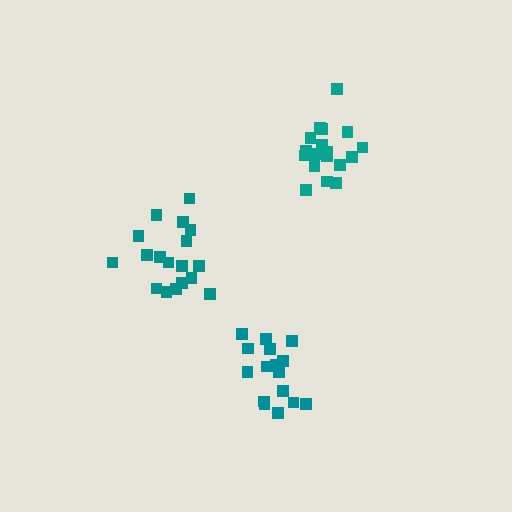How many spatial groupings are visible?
There are 3 spatial groupings.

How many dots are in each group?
Group 1: 18 dots, Group 2: 16 dots, Group 3: 18 dots (52 total).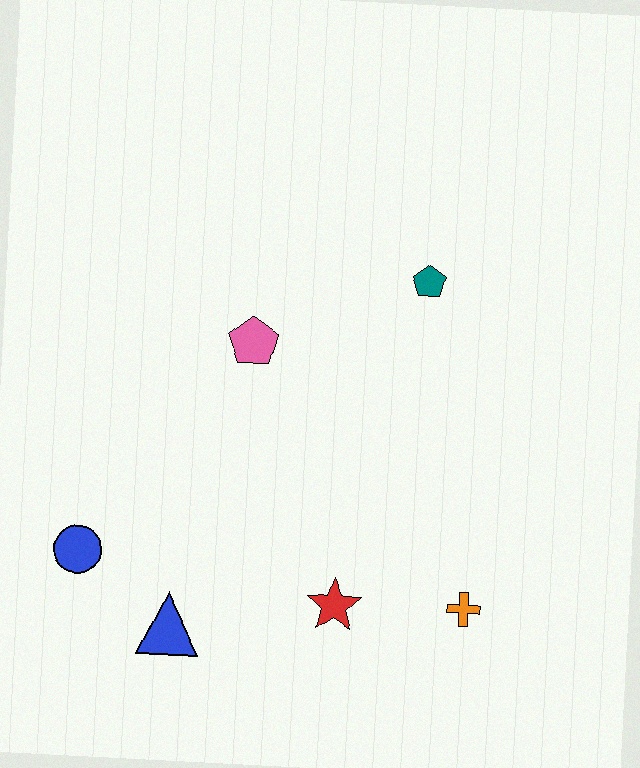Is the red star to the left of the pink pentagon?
No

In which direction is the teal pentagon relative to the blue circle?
The teal pentagon is to the right of the blue circle.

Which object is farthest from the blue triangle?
The teal pentagon is farthest from the blue triangle.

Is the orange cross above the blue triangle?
Yes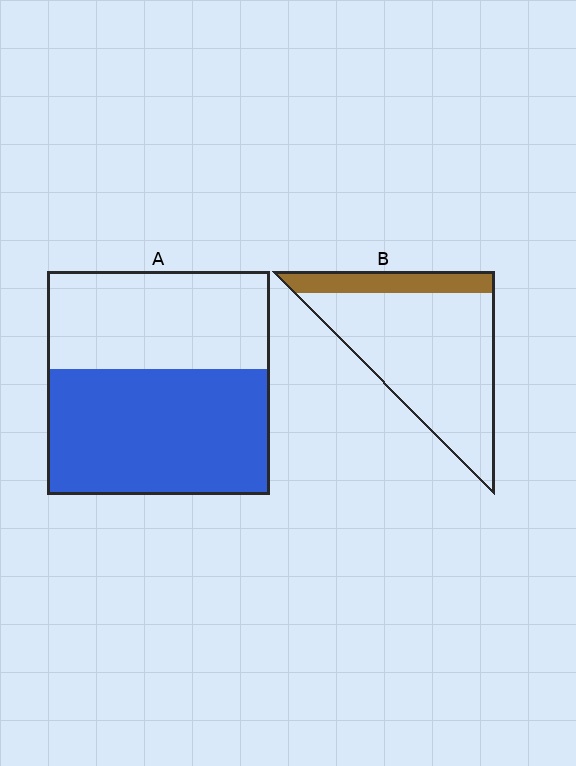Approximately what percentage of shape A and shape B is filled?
A is approximately 55% and B is approximately 20%.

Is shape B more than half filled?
No.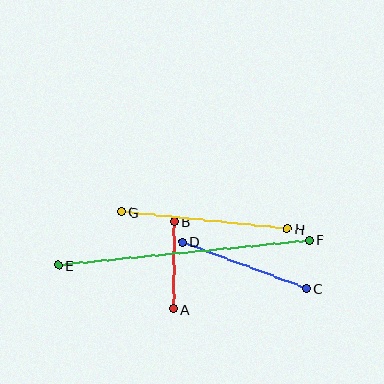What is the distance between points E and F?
The distance is approximately 252 pixels.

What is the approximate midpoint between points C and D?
The midpoint is at approximately (244, 265) pixels.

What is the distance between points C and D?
The distance is approximately 133 pixels.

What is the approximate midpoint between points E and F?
The midpoint is at approximately (184, 253) pixels.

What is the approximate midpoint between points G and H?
The midpoint is at approximately (204, 220) pixels.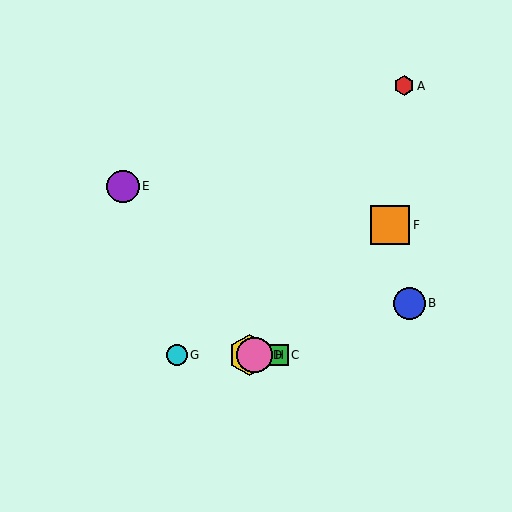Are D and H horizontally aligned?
Yes, both are at y≈355.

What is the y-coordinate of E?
Object E is at y≈186.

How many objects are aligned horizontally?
4 objects (C, D, G, H) are aligned horizontally.